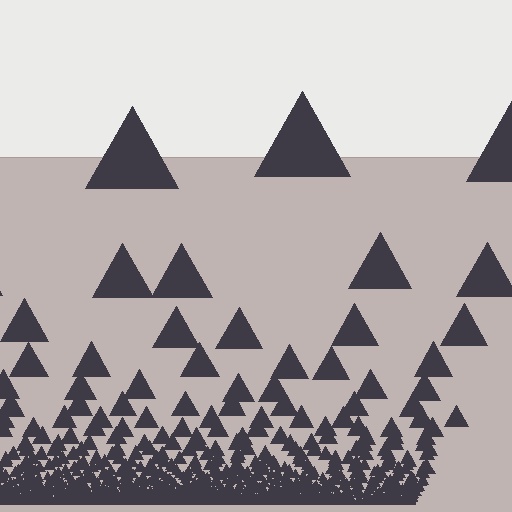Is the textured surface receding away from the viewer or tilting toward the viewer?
The surface appears to tilt toward the viewer. Texture elements get larger and sparser toward the top.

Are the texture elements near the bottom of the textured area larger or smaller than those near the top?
Smaller. The gradient is inverted — elements near the bottom are smaller and denser.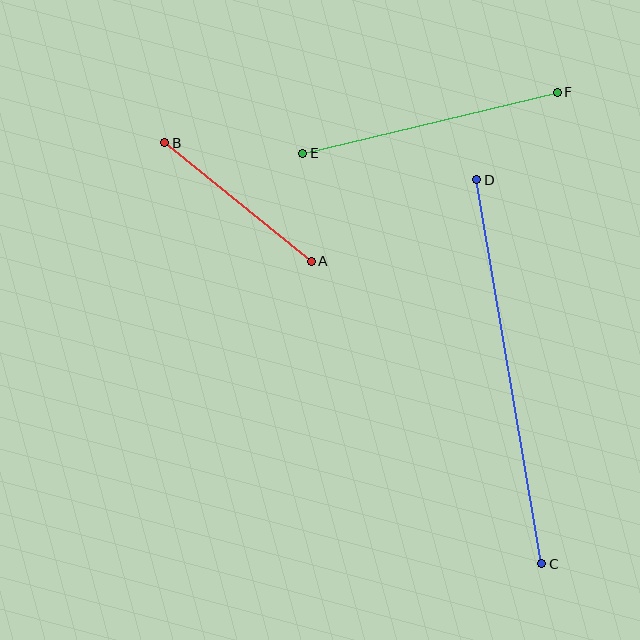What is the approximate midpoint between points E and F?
The midpoint is at approximately (430, 123) pixels.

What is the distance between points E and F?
The distance is approximately 262 pixels.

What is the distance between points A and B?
The distance is approximately 188 pixels.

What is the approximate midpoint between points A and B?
The midpoint is at approximately (238, 202) pixels.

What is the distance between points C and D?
The distance is approximately 390 pixels.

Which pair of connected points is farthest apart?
Points C and D are farthest apart.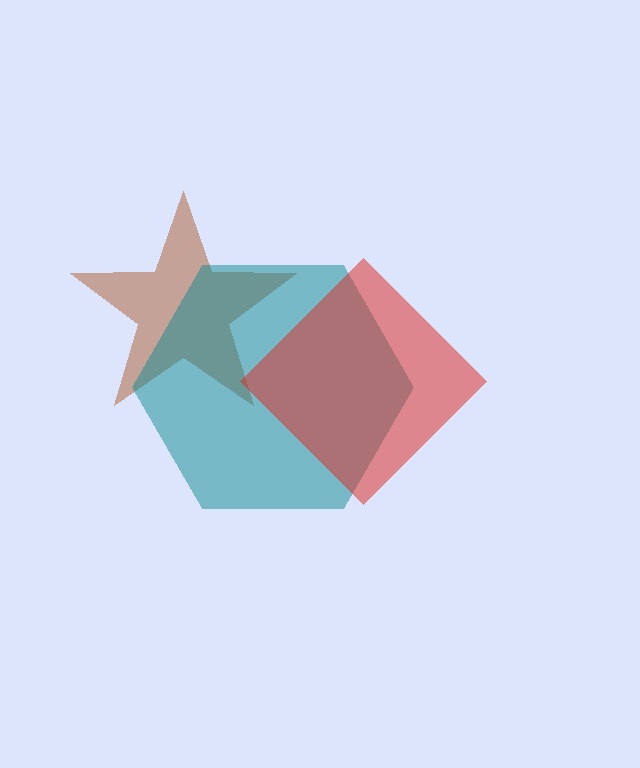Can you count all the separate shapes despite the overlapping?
Yes, there are 3 separate shapes.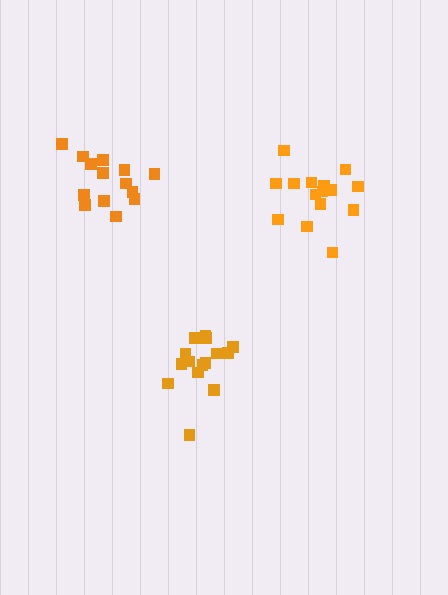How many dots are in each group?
Group 1: 15 dots, Group 2: 15 dots, Group 3: 14 dots (44 total).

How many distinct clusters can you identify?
There are 3 distinct clusters.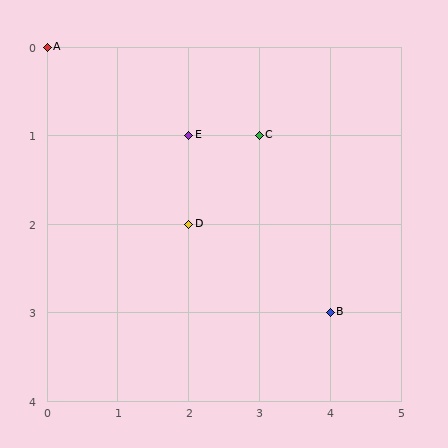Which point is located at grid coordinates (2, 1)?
Point E is at (2, 1).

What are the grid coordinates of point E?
Point E is at grid coordinates (2, 1).